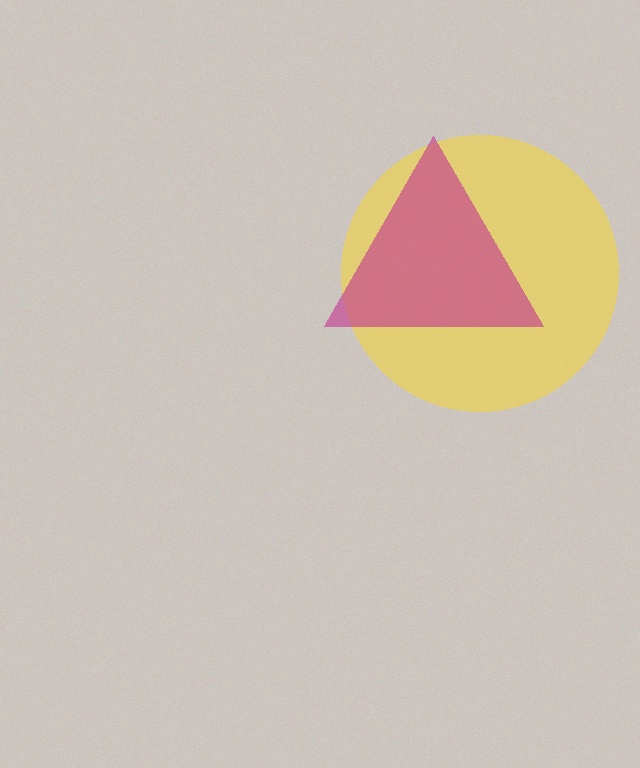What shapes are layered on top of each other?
The layered shapes are: a yellow circle, a magenta triangle.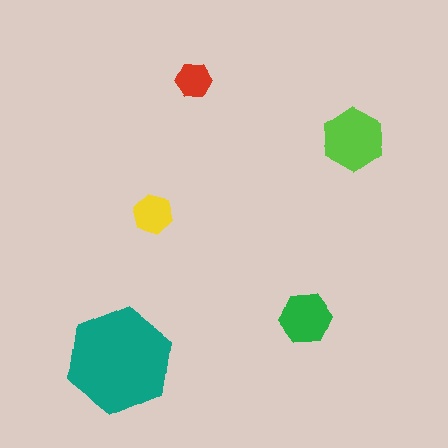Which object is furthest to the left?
The teal hexagon is leftmost.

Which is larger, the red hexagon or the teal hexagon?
The teal one.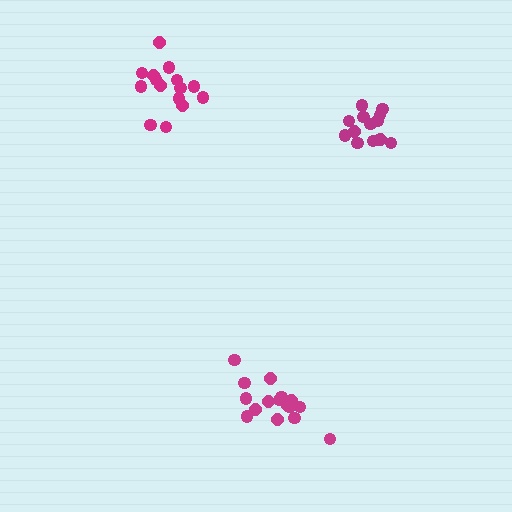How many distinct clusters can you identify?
There are 3 distinct clusters.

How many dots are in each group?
Group 1: 16 dots, Group 2: 14 dots, Group 3: 15 dots (45 total).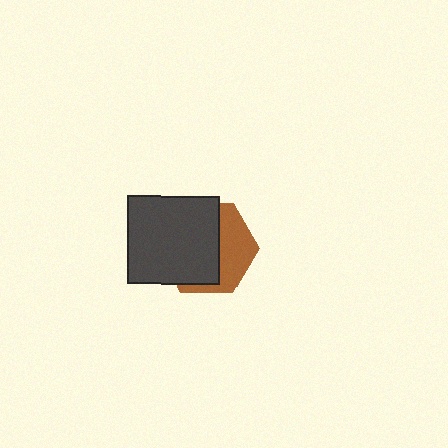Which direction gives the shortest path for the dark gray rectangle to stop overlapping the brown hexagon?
Moving left gives the shortest separation.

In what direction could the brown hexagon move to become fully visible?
The brown hexagon could move right. That would shift it out from behind the dark gray rectangle entirely.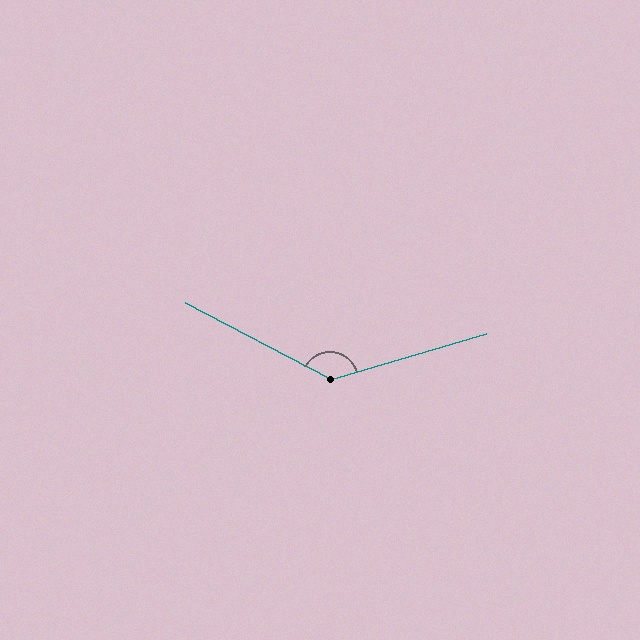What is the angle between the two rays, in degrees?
Approximately 136 degrees.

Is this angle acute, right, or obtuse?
It is obtuse.